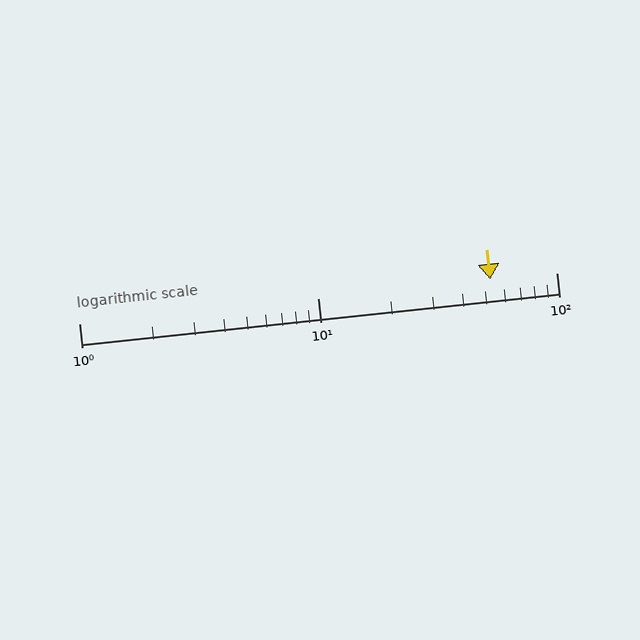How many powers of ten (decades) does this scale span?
The scale spans 2 decades, from 1 to 100.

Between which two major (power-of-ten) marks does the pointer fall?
The pointer is between 10 and 100.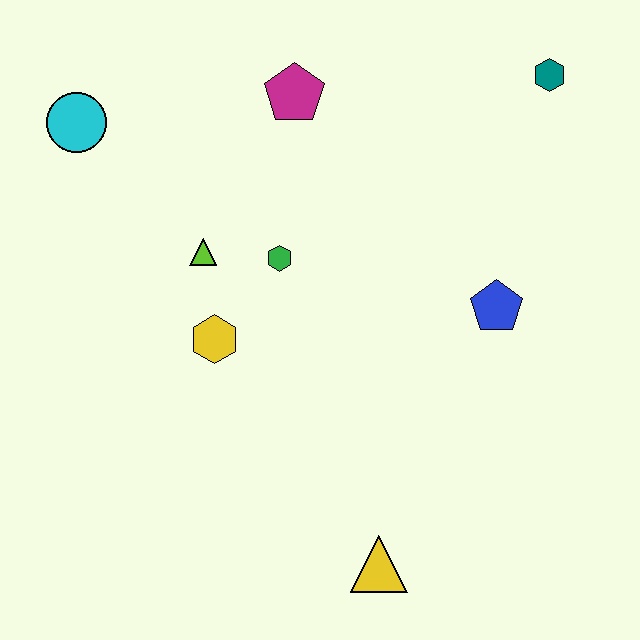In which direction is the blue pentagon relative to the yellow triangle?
The blue pentagon is above the yellow triangle.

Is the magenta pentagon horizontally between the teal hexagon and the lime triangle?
Yes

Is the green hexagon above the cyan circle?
No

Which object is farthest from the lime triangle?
The teal hexagon is farthest from the lime triangle.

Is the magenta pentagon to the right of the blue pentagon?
No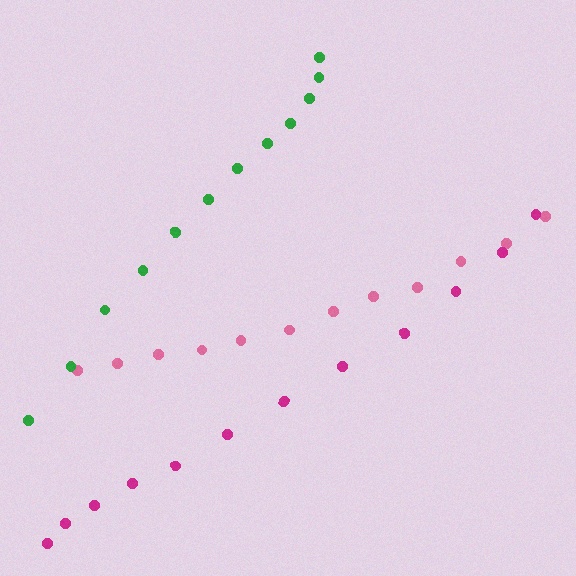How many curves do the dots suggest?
There are 3 distinct paths.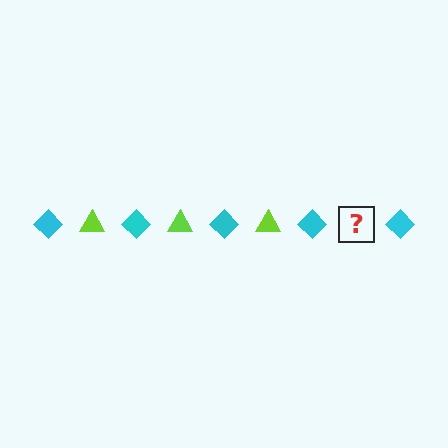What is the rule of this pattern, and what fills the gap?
The rule is that the pattern alternates between cyan diamond and lime triangle. The gap should be filled with a lime triangle.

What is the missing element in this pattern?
The missing element is a lime triangle.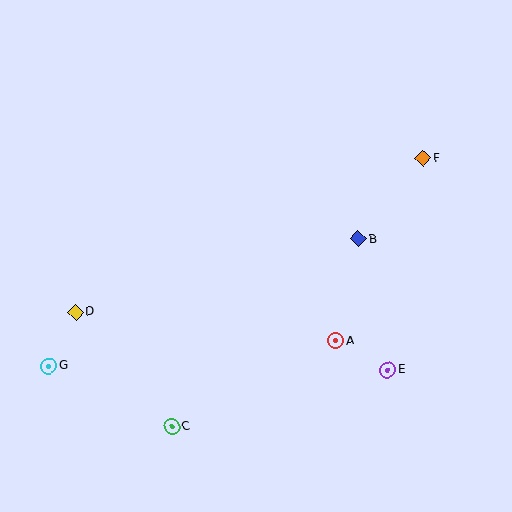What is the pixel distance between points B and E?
The distance between B and E is 134 pixels.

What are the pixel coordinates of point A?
Point A is at (336, 341).